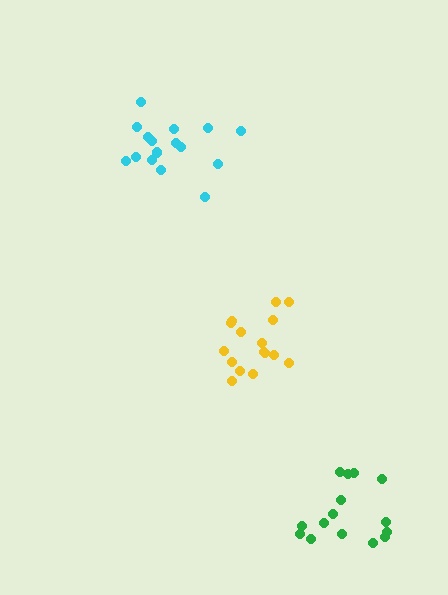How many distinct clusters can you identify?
There are 3 distinct clusters.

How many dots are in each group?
Group 1: 16 dots, Group 2: 17 dots, Group 3: 15 dots (48 total).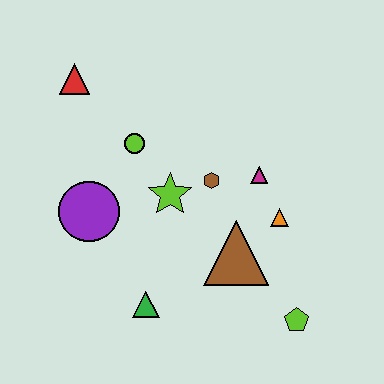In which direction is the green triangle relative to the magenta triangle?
The green triangle is below the magenta triangle.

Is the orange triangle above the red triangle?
No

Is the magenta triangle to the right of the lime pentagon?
No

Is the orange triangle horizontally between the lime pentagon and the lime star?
Yes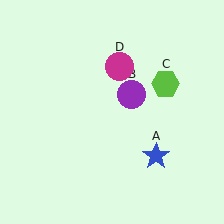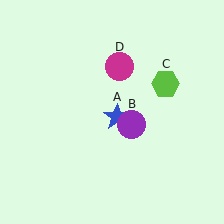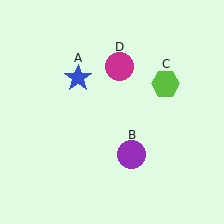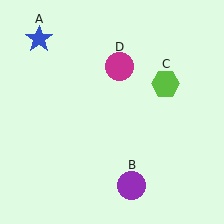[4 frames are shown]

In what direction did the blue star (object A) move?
The blue star (object A) moved up and to the left.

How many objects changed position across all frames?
2 objects changed position: blue star (object A), purple circle (object B).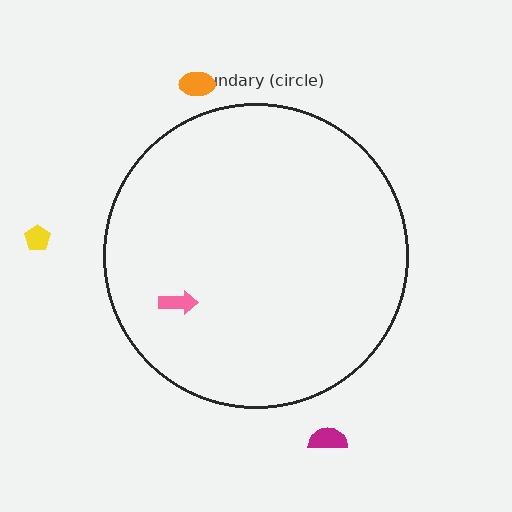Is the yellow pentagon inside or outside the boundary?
Outside.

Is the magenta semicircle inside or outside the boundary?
Outside.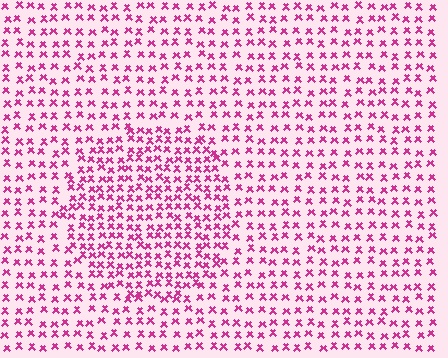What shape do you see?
I see a circle.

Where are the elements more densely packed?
The elements are more densely packed inside the circle boundary.